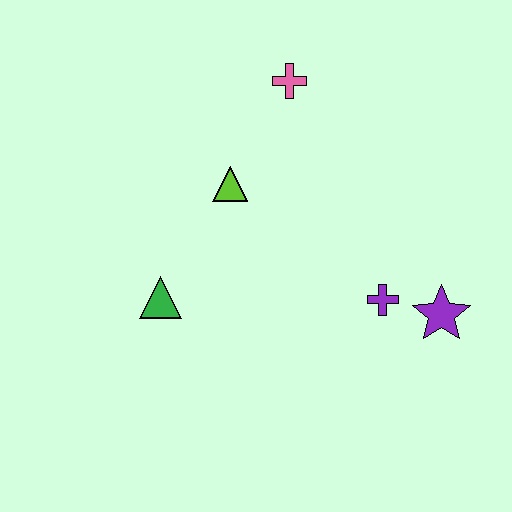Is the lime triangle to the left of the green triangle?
No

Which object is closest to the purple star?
The purple cross is closest to the purple star.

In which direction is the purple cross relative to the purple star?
The purple cross is to the left of the purple star.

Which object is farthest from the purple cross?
The pink cross is farthest from the purple cross.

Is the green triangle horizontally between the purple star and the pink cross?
No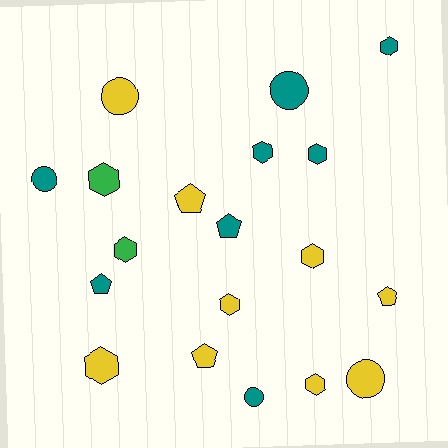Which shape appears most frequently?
Hexagon, with 9 objects.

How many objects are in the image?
There are 19 objects.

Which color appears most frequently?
Yellow, with 9 objects.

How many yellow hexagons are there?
There are 4 yellow hexagons.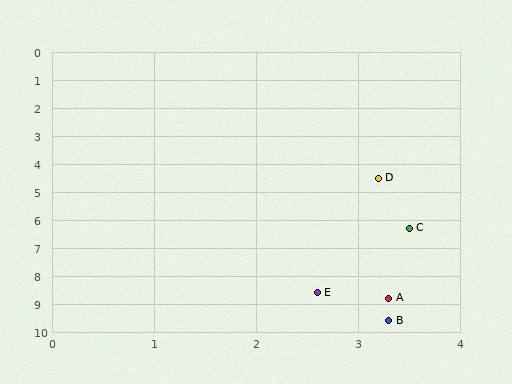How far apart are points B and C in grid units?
Points B and C are about 3.3 grid units apart.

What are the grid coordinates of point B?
Point B is at approximately (3.3, 9.6).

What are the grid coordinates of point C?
Point C is at approximately (3.5, 6.3).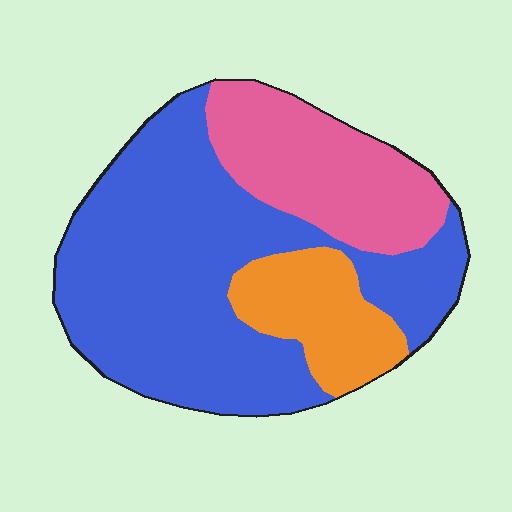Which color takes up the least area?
Orange, at roughly 15%.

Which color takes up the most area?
Blue, at roughly 60%.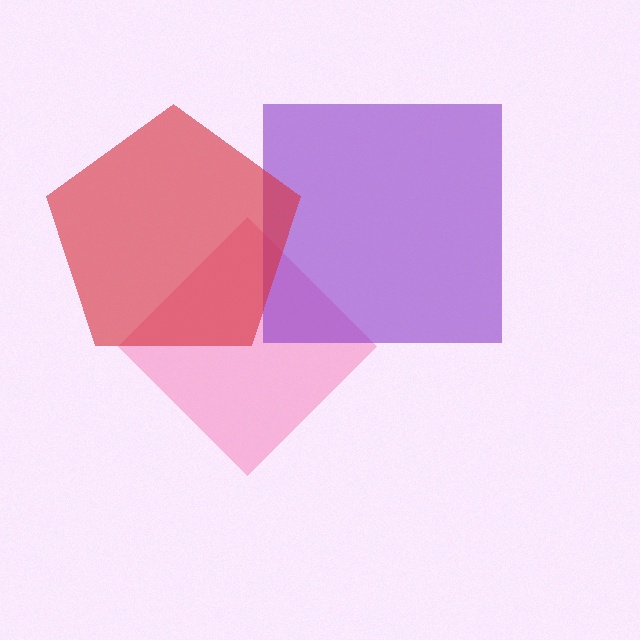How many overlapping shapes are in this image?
There are 3 overlapping shapes in the image.